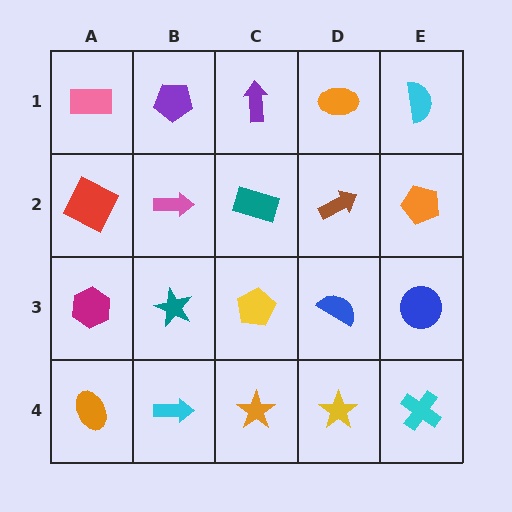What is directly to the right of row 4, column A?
A cyan arrow.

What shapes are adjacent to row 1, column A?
A red square (row 2, column A), a purple pentagon (row 1, column B).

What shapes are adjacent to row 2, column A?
A pink rectangle (row 1, column A), a magenta hexagon (row 3, column A), a pink arrow (row 2, column B).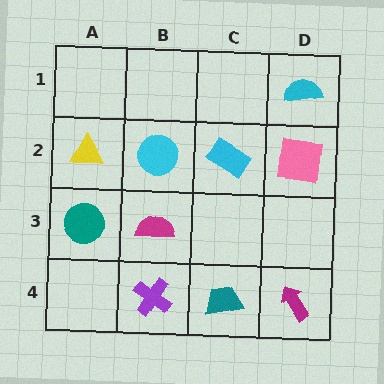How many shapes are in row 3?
2 shapes.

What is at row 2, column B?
A cyan circle.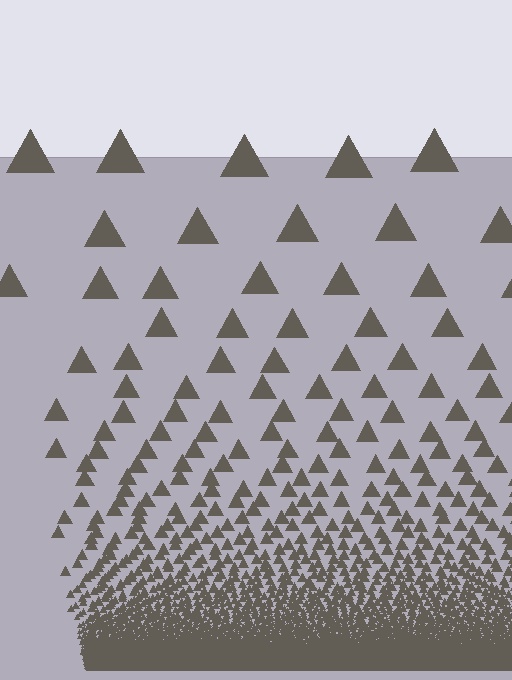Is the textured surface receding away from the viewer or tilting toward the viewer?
The surface appears to tilt toward the viewer. Texture elements get larger and sparser toward the top.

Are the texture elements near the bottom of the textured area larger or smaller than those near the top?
Smaller. The gradient is inverted — elements near the bottom are smaller and denser.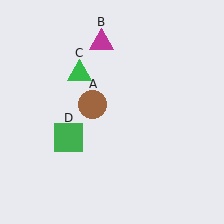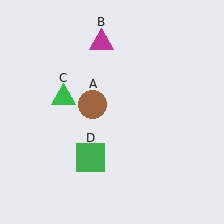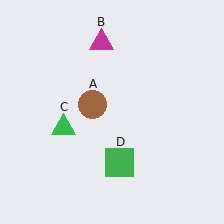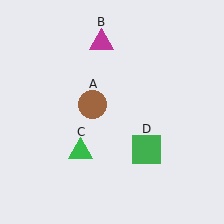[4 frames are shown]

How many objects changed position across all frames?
2 objects changed position: green triangle (object C), green square (object D).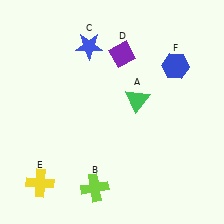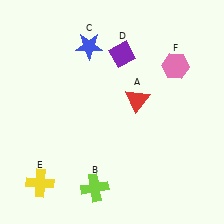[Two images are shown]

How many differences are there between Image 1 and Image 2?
There are 2 differences between the two images.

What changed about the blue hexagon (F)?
In Image 1, F is blue. In Image 2, it changed to pink.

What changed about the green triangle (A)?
In Image 1, A is green. In Image 2, it changed to red.